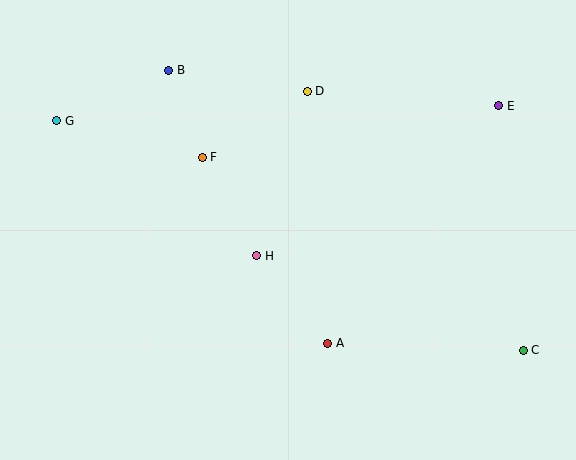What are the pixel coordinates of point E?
Point E is at (499, 106).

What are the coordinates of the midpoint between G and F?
The midpoint between G and F is at (130, 139).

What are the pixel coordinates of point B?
Point B is at (169, 70).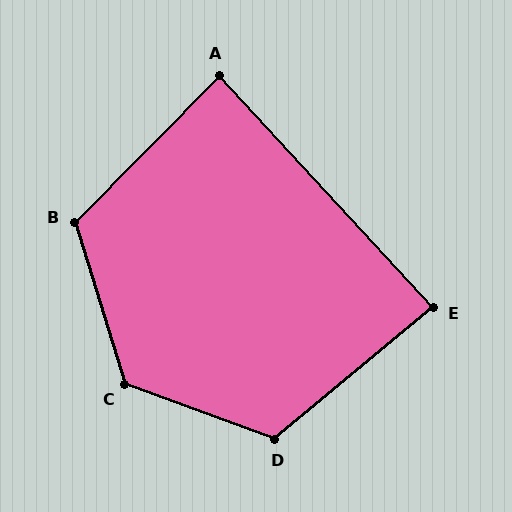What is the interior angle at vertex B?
Approximately 119 degrees (obtuse).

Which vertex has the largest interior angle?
C, at approximately 127 degrees.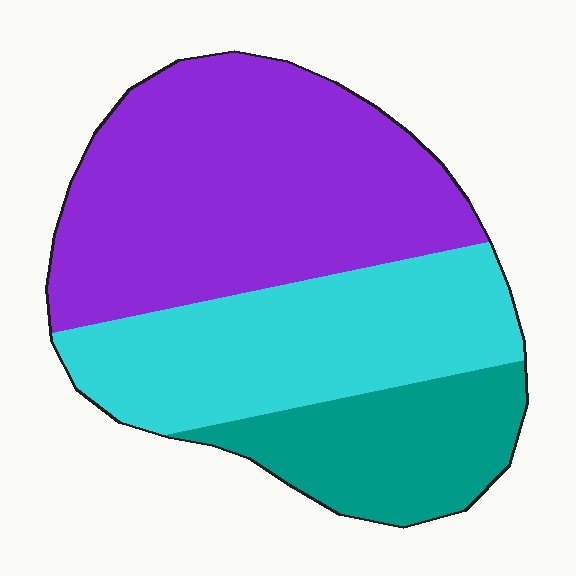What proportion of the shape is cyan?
Cyan takes up about one third (1/3) of the shape.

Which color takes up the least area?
Teal, at roughly 20%.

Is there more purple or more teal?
Purple.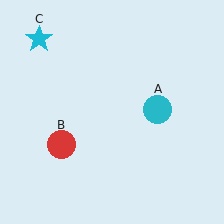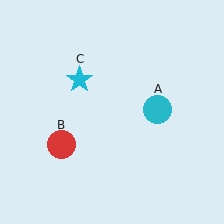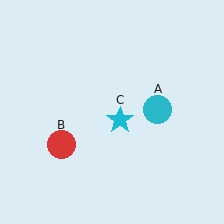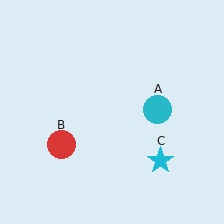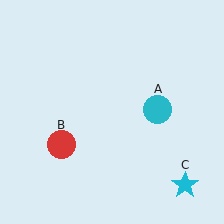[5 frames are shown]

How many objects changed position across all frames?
1 object changed position: cyan star (object C).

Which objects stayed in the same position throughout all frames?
Cyan circle (object A) and red circle (object B) remained stationary.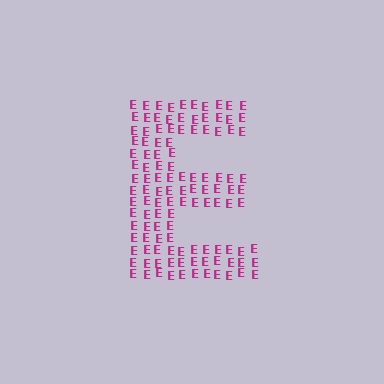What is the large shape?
The large shape is the letter E.